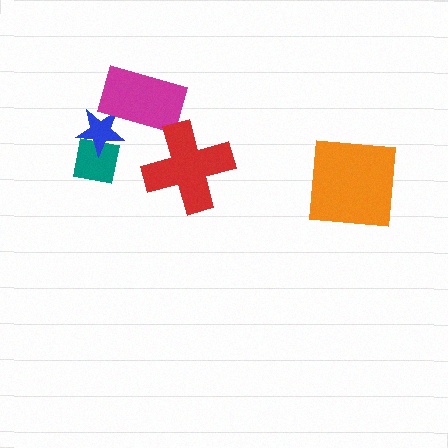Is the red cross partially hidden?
No, no other shape covers it.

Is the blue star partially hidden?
Yes, it is partially covered by another shape.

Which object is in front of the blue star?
The magenta rectangle is in front of the blue star.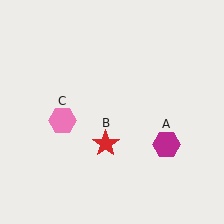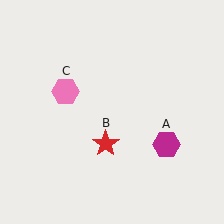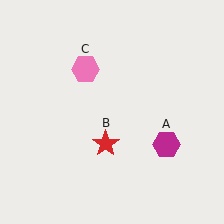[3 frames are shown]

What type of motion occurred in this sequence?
The pink hexagon (object C) rotated clockwise around the center of the scene.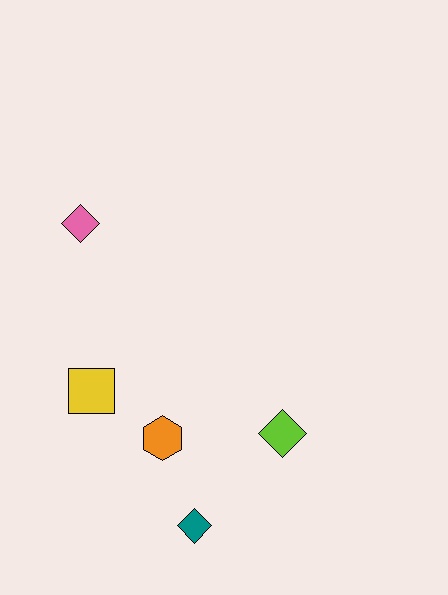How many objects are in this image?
There are 5 objects.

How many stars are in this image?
There are no stars.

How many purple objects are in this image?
There are no purple objects.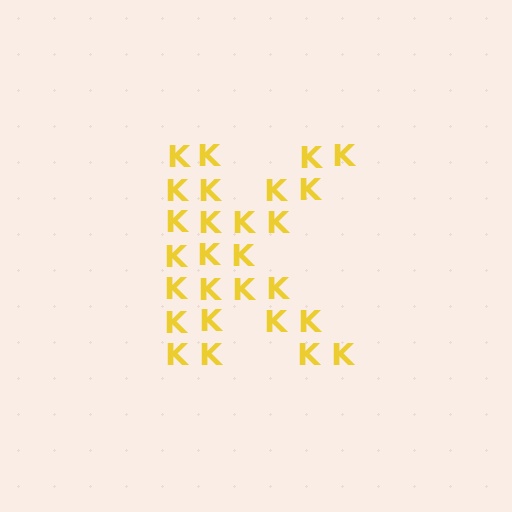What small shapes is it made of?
It is made of small letter K's.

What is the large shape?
The large shape is the letter K.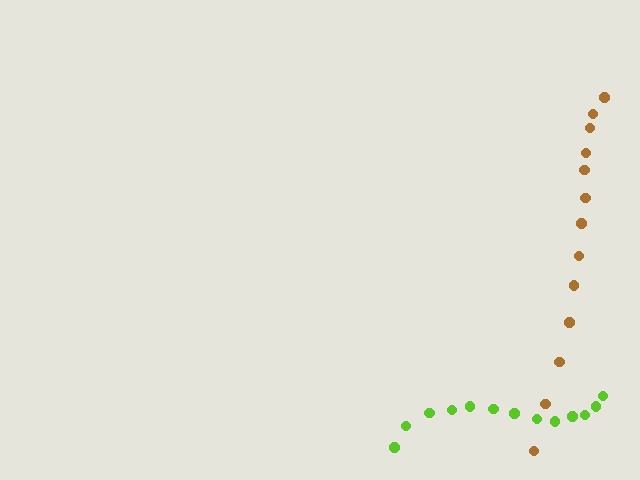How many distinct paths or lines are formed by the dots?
There are 2 distinct paths.